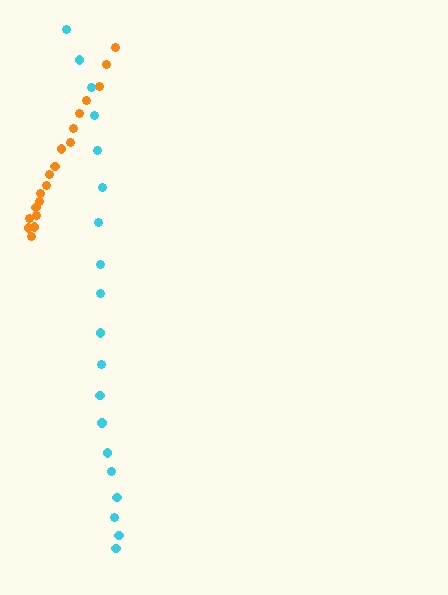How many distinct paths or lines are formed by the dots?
There are 2 distinct paths.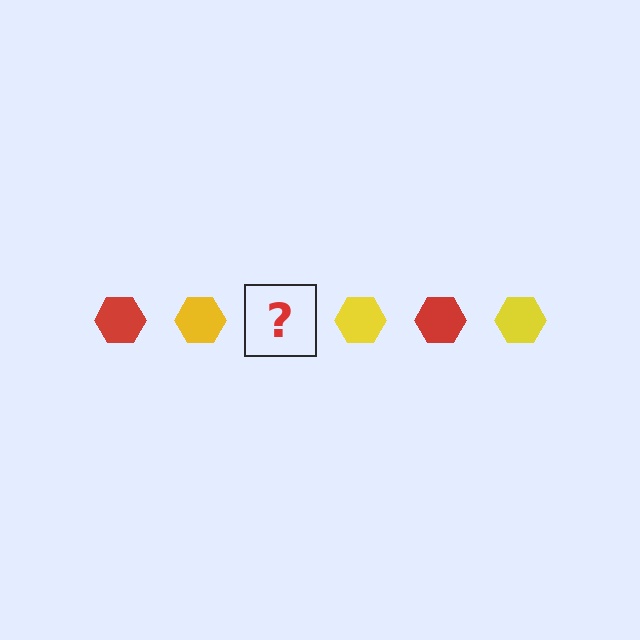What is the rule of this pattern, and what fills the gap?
The rule is that the pattern cycles through red, yellow hexagons. The gap should be filled with a red hexagon.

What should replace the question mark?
The question mark should be replaced with a red hexagon.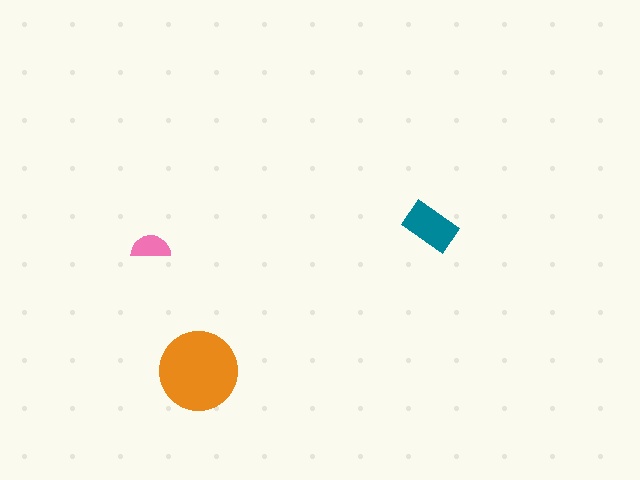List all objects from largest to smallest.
The orange circle, the teal rectangle, the pink semicircle.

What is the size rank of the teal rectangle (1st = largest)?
2nd.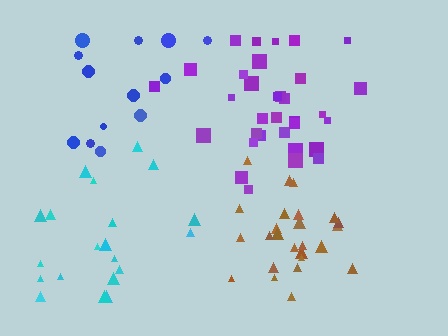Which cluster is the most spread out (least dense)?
Blue.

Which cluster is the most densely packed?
Purple.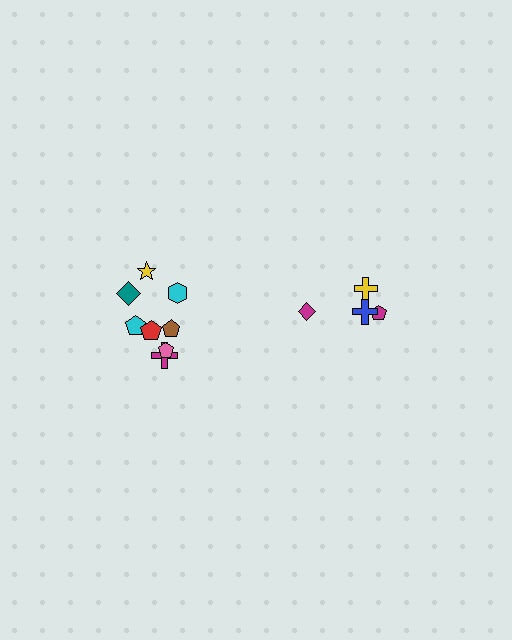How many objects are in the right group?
There are 4 objects.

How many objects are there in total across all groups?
There are 12 objects.